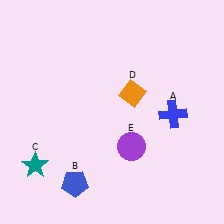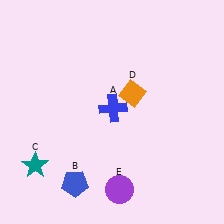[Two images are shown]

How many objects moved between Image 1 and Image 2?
2 objects moved between the two images.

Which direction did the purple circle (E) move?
The purple circle (E) moved down.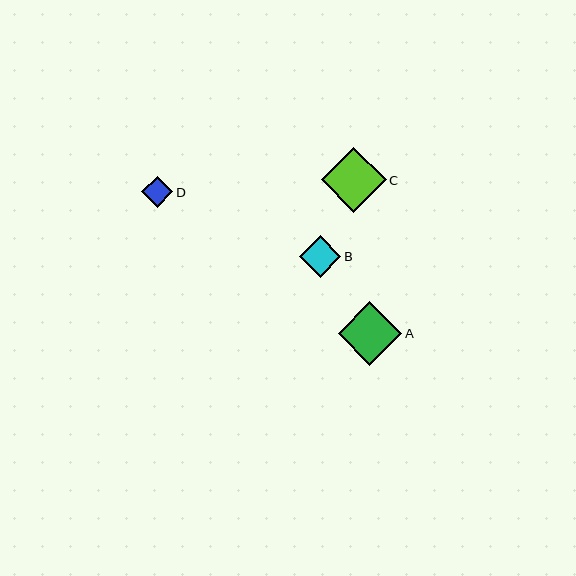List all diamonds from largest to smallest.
From largest to smallest: C, A, B, D.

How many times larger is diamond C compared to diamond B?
Diamond C is approximately 1.6 times the size of diamond B.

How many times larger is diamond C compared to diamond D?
Diamond C is approximately 2.1 times the size of diamond D.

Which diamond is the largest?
Diamond C is the largest with a size of approximately 65 pixels.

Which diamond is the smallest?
Diamond D is the smallest with a size of approximately 31 pixels.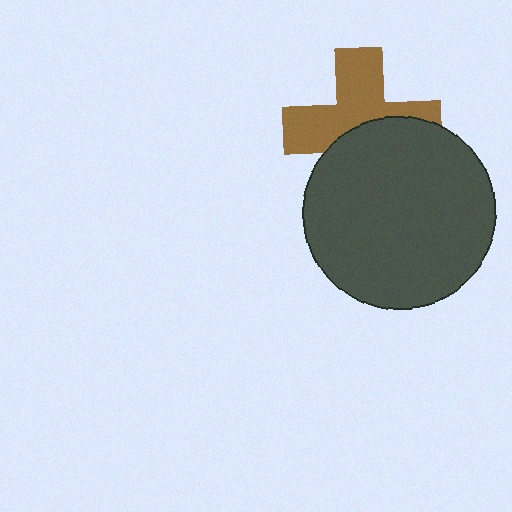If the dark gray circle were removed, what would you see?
You would see the complete brown cross.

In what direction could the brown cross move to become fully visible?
The brown cross could move up. That would shift it out from behind the dark gray circle entirely.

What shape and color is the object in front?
The object in front is a dark gray circle.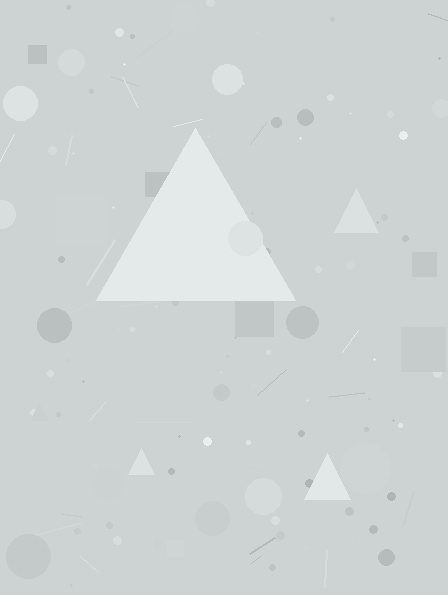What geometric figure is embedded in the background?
A triangle is embedded in the background.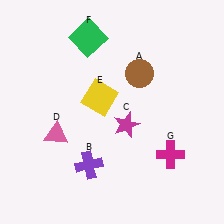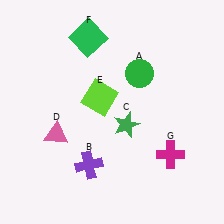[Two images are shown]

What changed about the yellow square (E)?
In Image 1, E is yellow. In Image 2, it changed to lime.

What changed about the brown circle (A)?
In Image 1, A is brown. In Image 2, it changed to green.